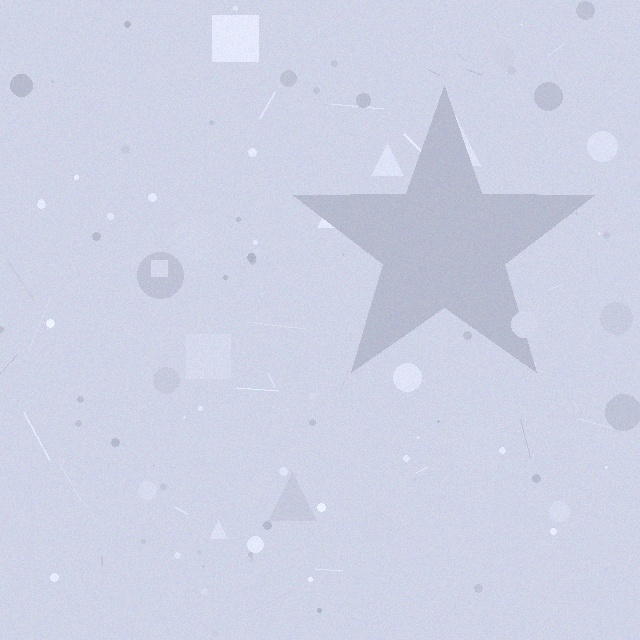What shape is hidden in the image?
A star is hidden in the image.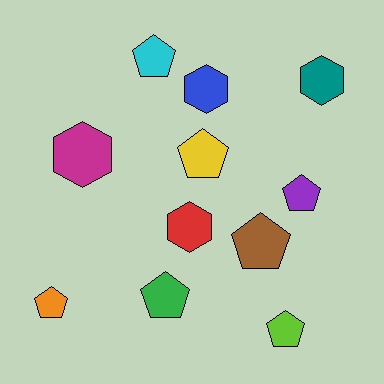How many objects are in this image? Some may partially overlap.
There are 11 objects.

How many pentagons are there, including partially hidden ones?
There are 7 pentagons.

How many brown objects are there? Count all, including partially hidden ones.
There is 1 brown object.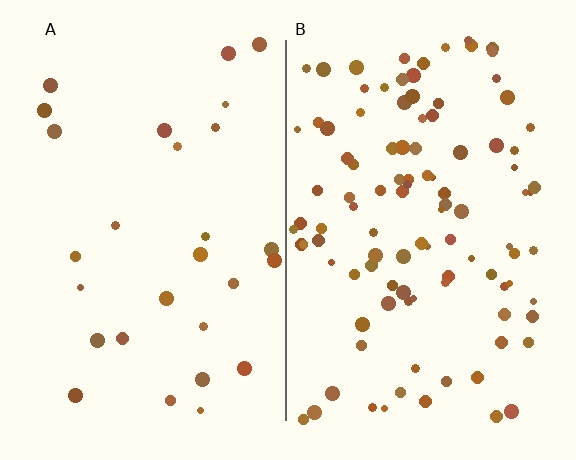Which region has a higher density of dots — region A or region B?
B (the right).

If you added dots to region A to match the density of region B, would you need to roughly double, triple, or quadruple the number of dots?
Approximately quadruple.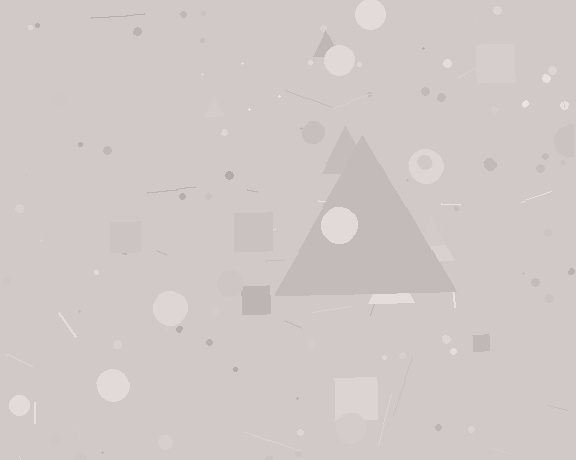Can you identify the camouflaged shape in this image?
The camouflaged shape is a triangle.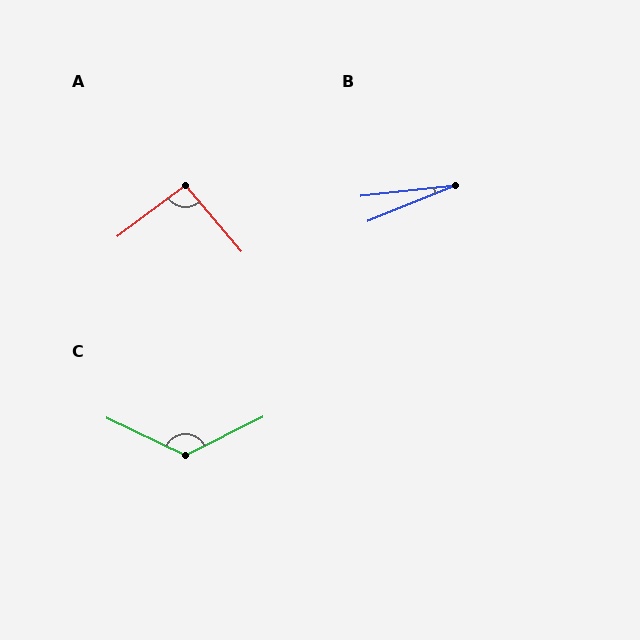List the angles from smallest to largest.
B (16°), A (93°), C (128°).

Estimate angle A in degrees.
Approximately 93 degrees.